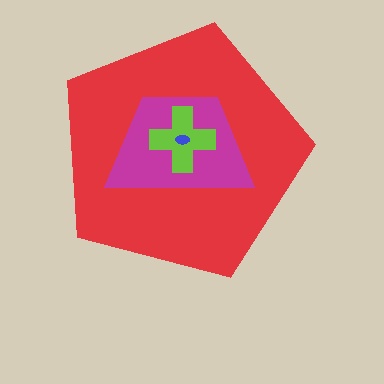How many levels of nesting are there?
4.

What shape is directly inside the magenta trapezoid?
The lime cross.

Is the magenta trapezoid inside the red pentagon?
Yes.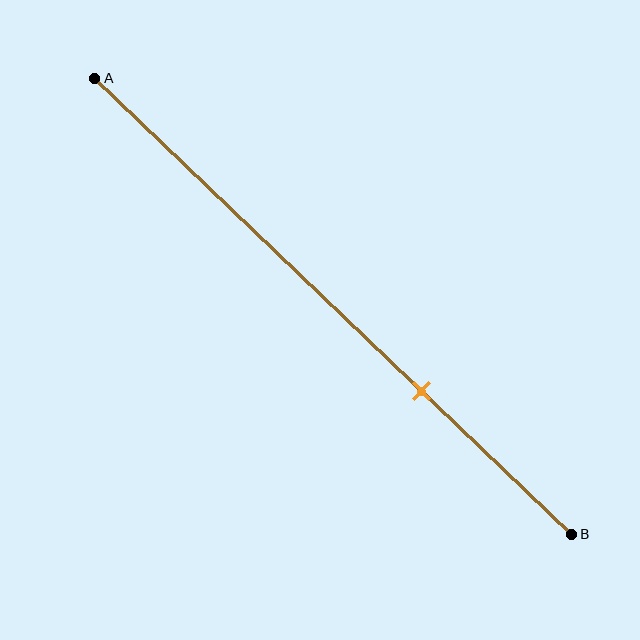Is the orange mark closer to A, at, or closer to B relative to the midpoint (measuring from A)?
The orange mark is closer to point B than the midpoint of segment AB.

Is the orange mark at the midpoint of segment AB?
No, the mark is at about 70% from A, not at the 50% midpoint.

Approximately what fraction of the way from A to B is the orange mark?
The orange mark is approximately 70% of the way from A to B.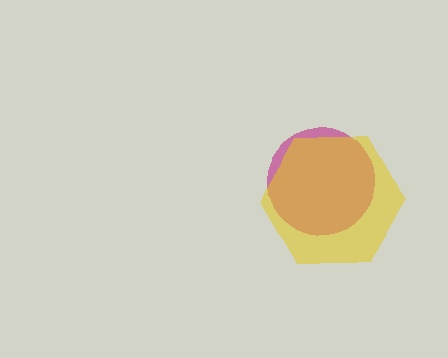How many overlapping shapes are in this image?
There are 2 overlapping shapes in the image.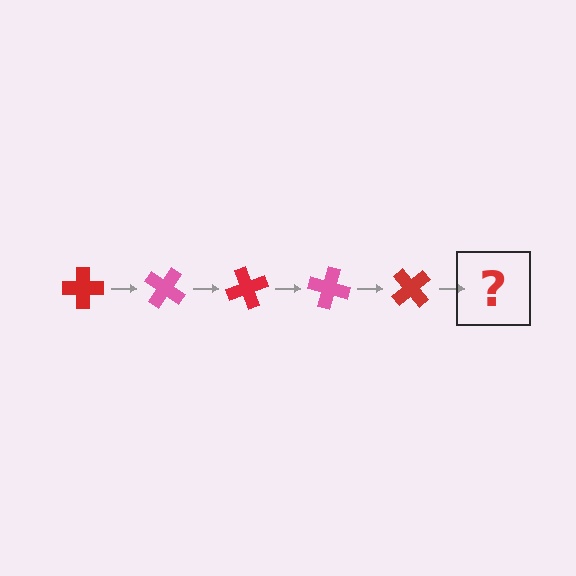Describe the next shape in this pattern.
It should be a pink cross, rotated 175 degrees from the start.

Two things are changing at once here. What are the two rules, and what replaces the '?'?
The two rules are that it rotates 35 degrees each step and the color cycles through red and pink. The '?' should be a pink cross, rotated 175 degrees from the start.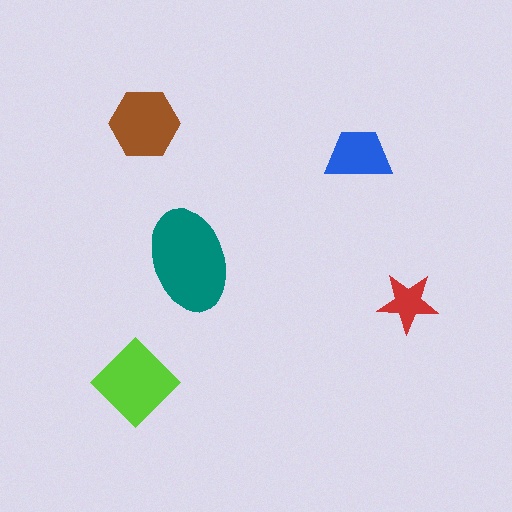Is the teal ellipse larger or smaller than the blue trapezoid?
Larger.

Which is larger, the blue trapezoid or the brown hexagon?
The brown hexagon.